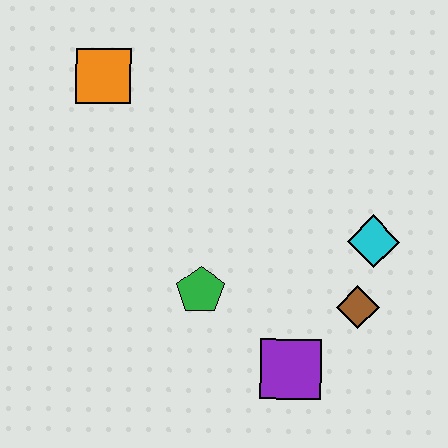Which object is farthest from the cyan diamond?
The orange square is farthest from the cyan diamond.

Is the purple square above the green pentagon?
No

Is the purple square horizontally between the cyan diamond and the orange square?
Yes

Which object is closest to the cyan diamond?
The brown diamond is closest to the cyan diamond.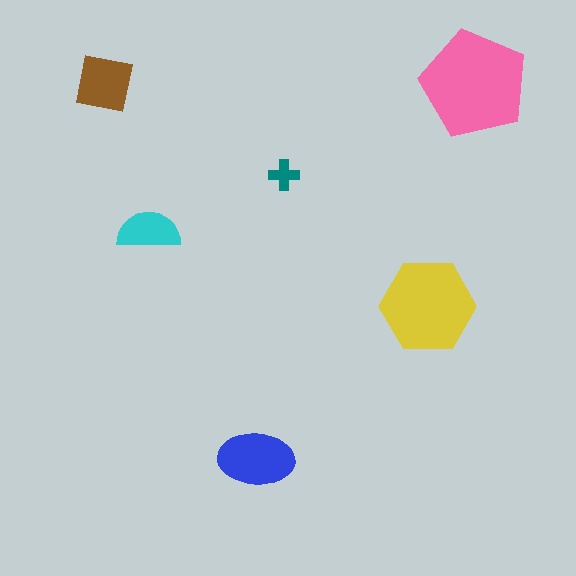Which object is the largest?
The pink pentagon.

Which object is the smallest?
The teal cross.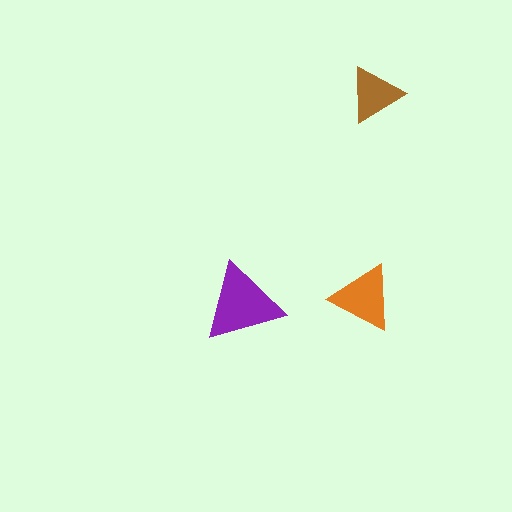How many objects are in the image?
There are 3 objects in the image.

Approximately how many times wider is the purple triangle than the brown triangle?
About 1.5 times wider.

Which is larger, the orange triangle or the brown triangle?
The orange one.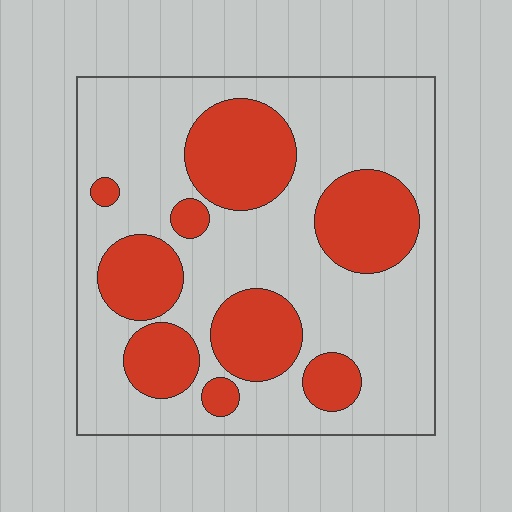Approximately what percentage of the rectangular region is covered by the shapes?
Approximately 35%.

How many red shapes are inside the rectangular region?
9.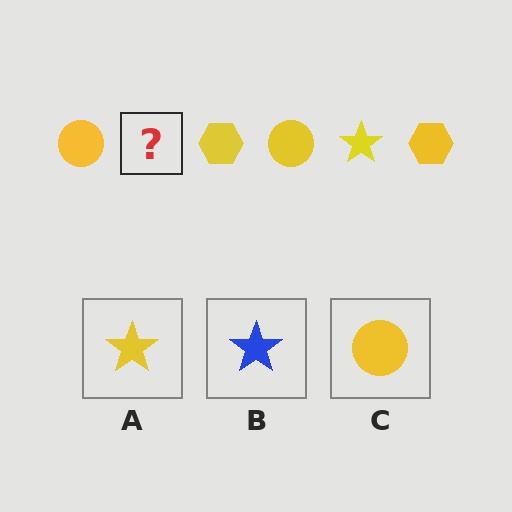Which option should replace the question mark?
Option A.